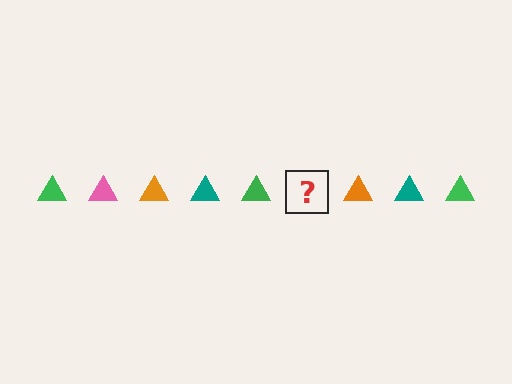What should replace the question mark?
The question mark should be replaced with a pink triangle.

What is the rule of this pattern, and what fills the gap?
The rule is that the pattern cycles through green, pink, orange, teal triangles. The gap should be filled with a pink triangle.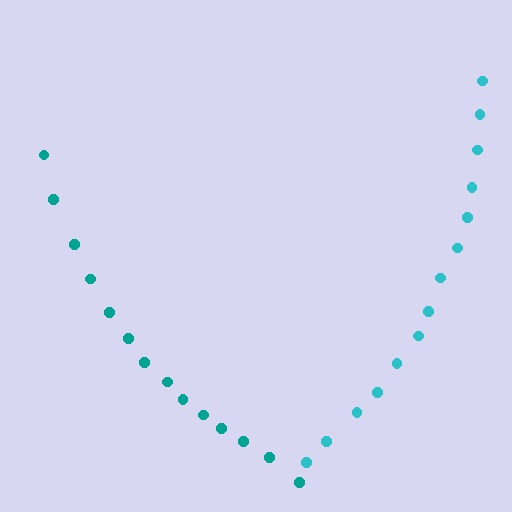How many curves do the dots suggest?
There are 2 distinct paths.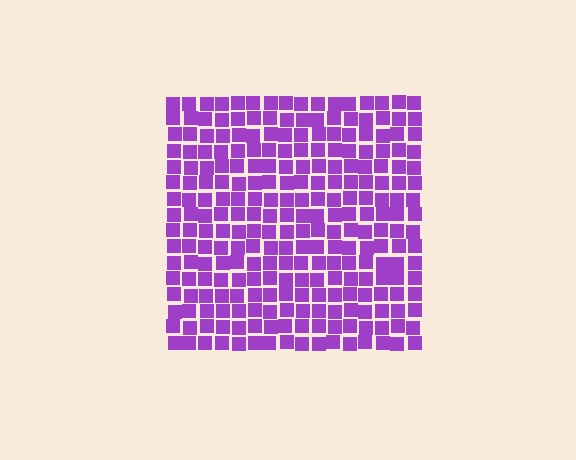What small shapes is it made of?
It is made of small squares.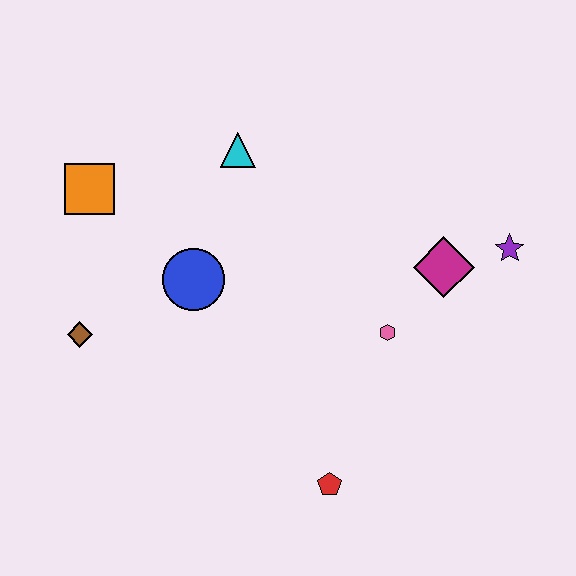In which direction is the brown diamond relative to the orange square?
The brown diamond is below the orange square.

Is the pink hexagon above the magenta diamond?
No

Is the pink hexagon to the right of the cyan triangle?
Yes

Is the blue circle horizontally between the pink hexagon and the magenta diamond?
No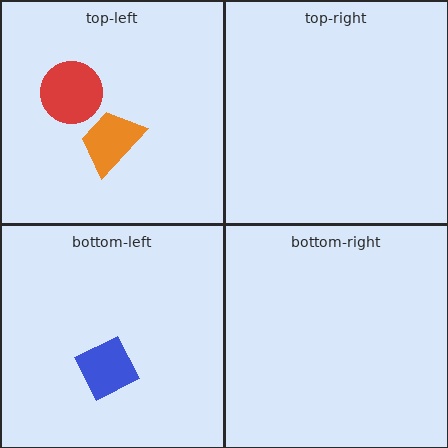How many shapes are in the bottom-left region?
1.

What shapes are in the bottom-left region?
The blue diamond.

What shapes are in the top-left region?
The orange trapezoid, the red circle.